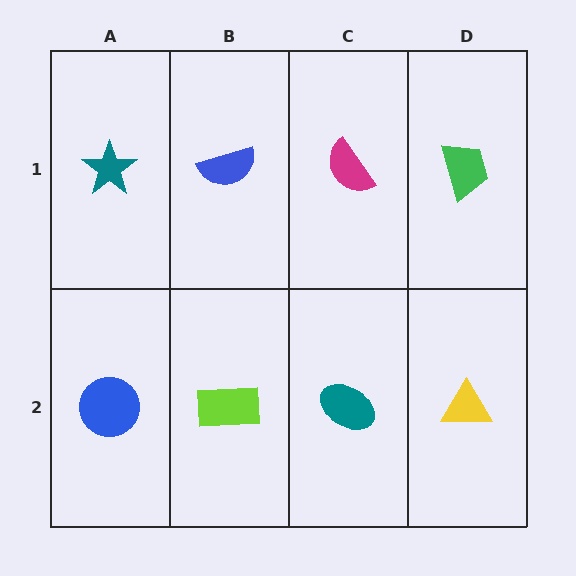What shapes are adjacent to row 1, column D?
A yellow triangle (row 2, column D), a magenta semicircle (row 1, column C).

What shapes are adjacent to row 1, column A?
A blue circle (row 2, column A), a blue semicircle (row 1, column B).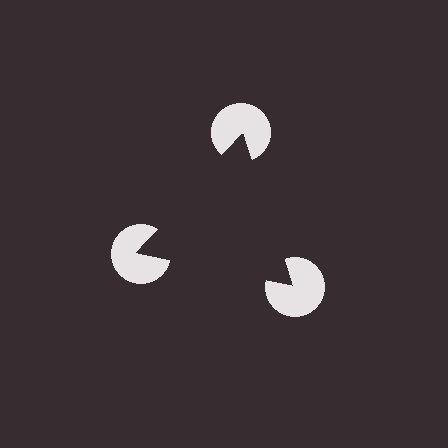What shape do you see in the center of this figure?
An illusory triangle — its edges are inferred from the aligned wedge cuts in the pac-man discs, not physically drawn.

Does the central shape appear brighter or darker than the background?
It typically appears slightly darker than the background, even though no actual brightness change is drawn.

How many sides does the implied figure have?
3 sides.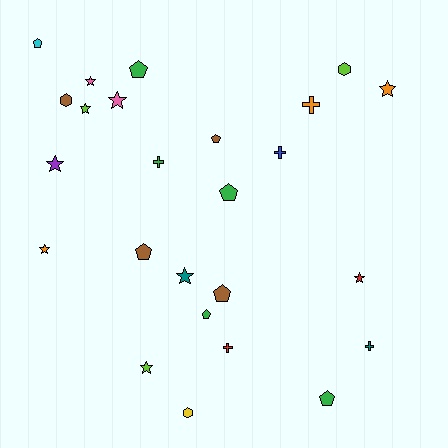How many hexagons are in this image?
There are 3 hexagons.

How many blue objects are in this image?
There is 1 blue object.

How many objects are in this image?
There are 25 objects.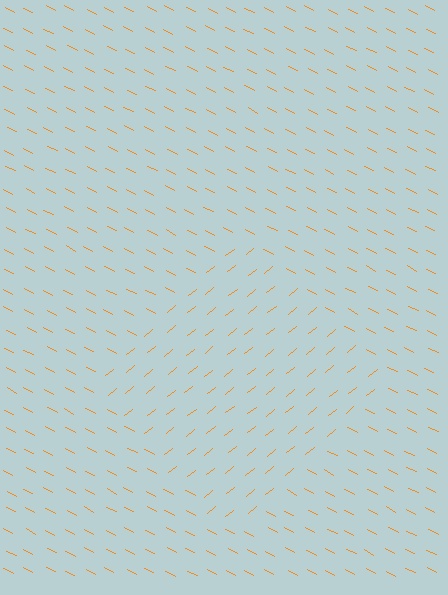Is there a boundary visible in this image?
Yes, there is a texture boundary formed by a change in line orientation.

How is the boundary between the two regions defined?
The boundary is defined purely by a change in line orientation (approximately 66 degrees difference). All lines are the same color and thickness.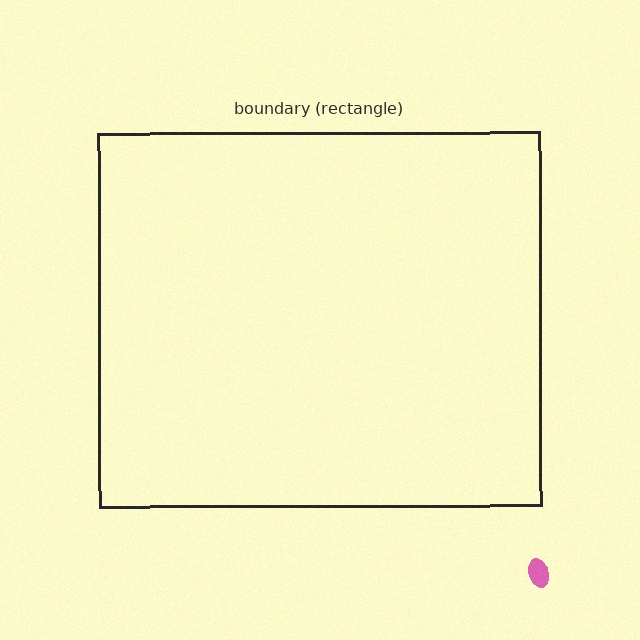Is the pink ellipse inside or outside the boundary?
Outside.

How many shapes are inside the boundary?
0 inside, 1 outside.